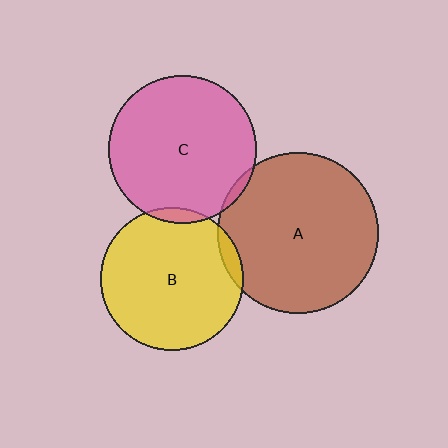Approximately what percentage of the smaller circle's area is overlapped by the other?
Approximately 5%.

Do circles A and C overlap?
Yes.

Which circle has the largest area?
Circle A (brown).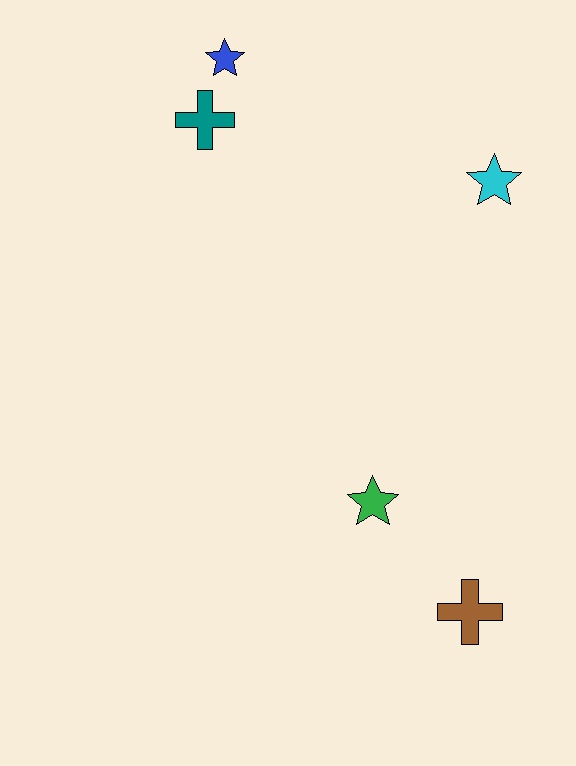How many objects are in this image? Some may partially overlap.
There are 5 objects.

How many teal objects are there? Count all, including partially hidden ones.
There is 1 teal object.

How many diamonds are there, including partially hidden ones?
There are no diamonds.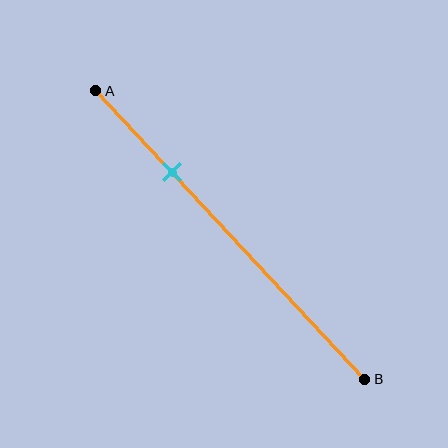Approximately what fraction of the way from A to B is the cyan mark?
The cyan mark is approximately 30% of the way from A to B.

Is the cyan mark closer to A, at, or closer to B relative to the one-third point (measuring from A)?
The cyan mark is closer to point A than the one-third point of segment AB.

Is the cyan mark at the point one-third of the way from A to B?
No, the mark is at about 30% from A, not at the 33% one-third point.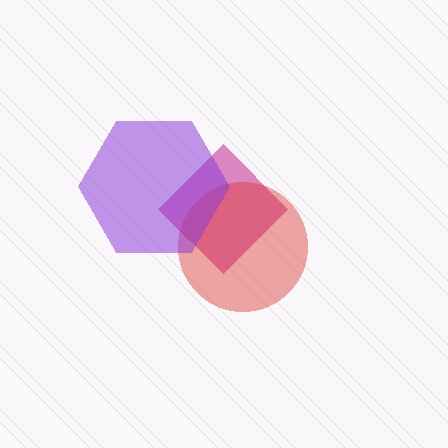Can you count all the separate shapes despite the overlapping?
Yes, there are 3 separate shapes.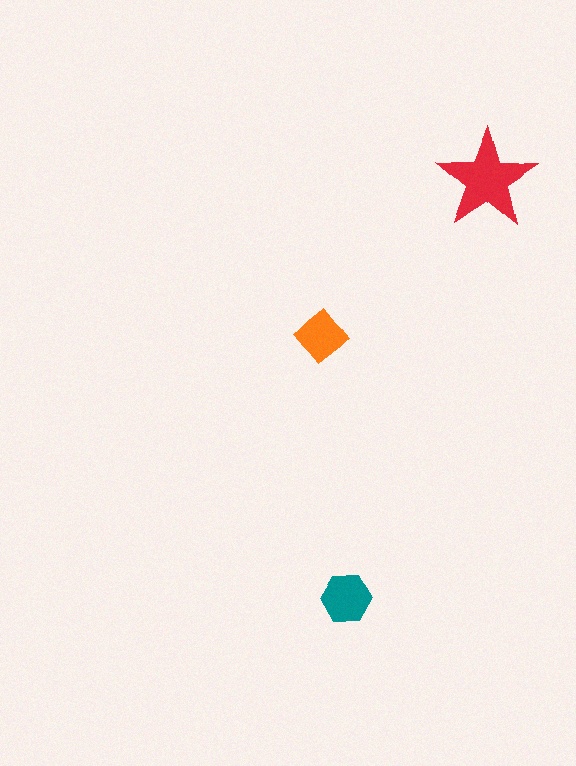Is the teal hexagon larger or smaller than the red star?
Smaller.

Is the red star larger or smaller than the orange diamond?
Larger.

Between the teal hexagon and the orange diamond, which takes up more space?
The teal hexagon.